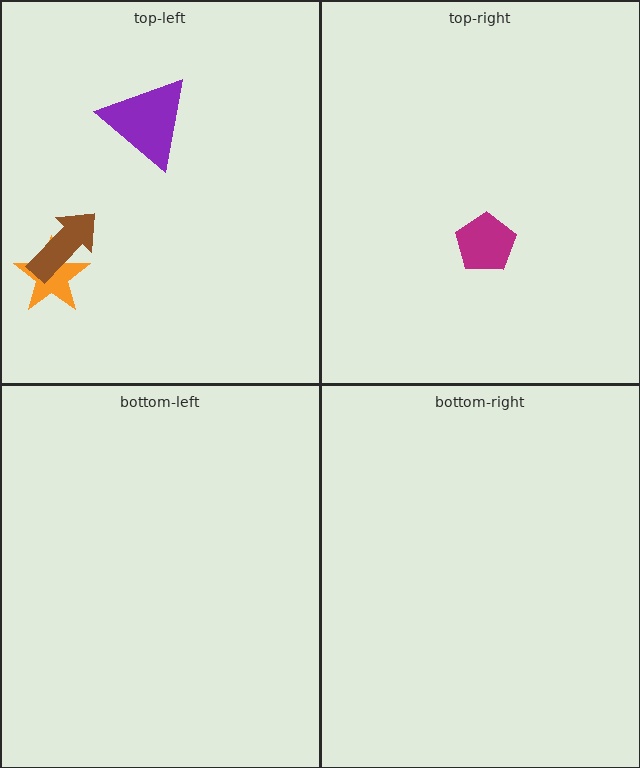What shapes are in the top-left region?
The purple triangle, the orange star, the brown arrow.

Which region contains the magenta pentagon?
The top-right region.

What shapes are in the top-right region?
The magenta pentagon.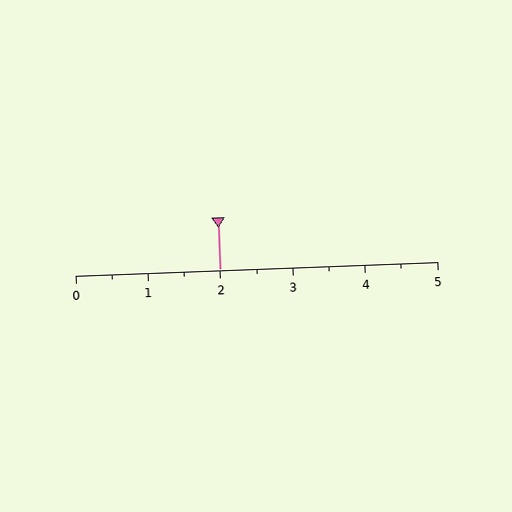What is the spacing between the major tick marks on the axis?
The major ticks are spaced 1 apart.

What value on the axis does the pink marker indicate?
The marker indicates approximately 2.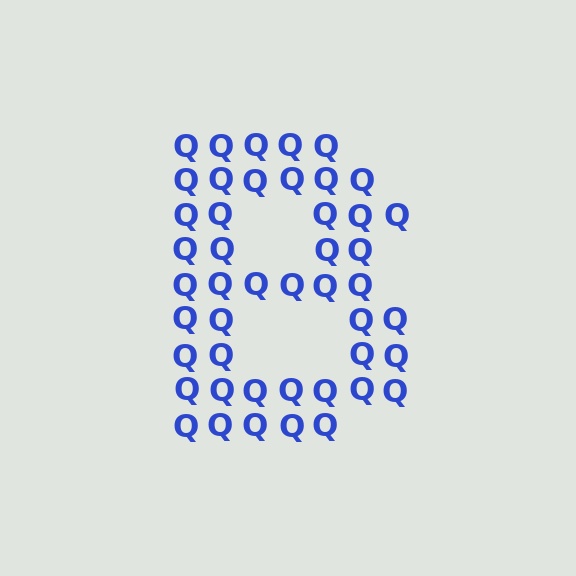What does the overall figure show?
The overall figure shows the letter B.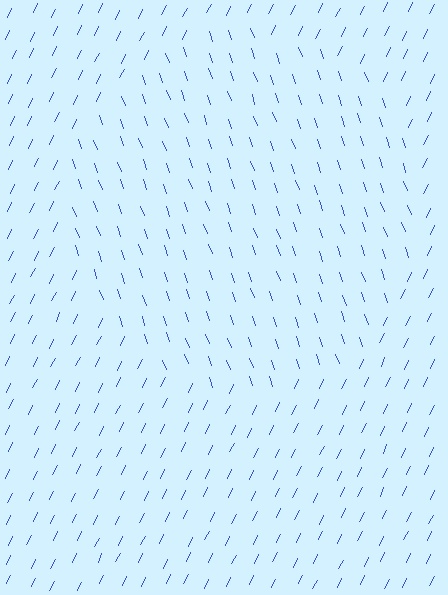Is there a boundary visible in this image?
Yes, there is a texture boundary formed by a change in line orientation.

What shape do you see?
I see a circle.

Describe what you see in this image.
The image is filled with small blue line segments. A circle region in the image has lines oriented differently from the surrounding lines, creating a visible texture boundary.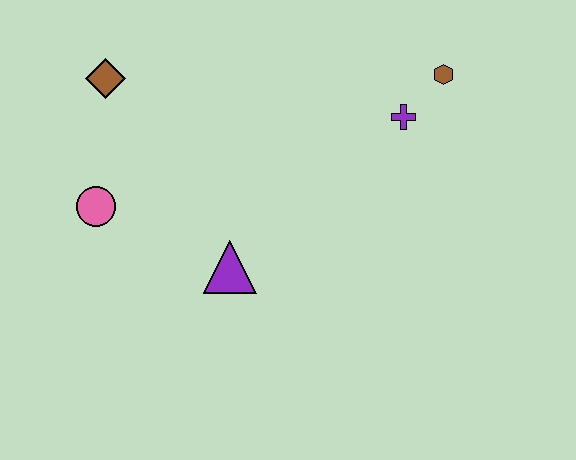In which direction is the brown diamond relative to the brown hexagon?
The brown diamond is to the left of the brown hexagon.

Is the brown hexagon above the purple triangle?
Yes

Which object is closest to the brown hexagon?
The purple cross is closest to the brown hexagon.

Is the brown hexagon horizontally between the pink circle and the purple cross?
No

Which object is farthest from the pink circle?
The brown hexagon is farthest from the pink circle.